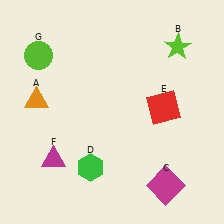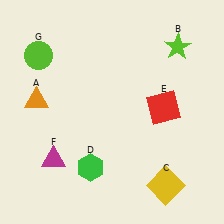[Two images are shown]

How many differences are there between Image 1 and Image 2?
There is 1 difference between the two images.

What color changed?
The square (C) changed from magenta in Image 1 to yellow in Image 2.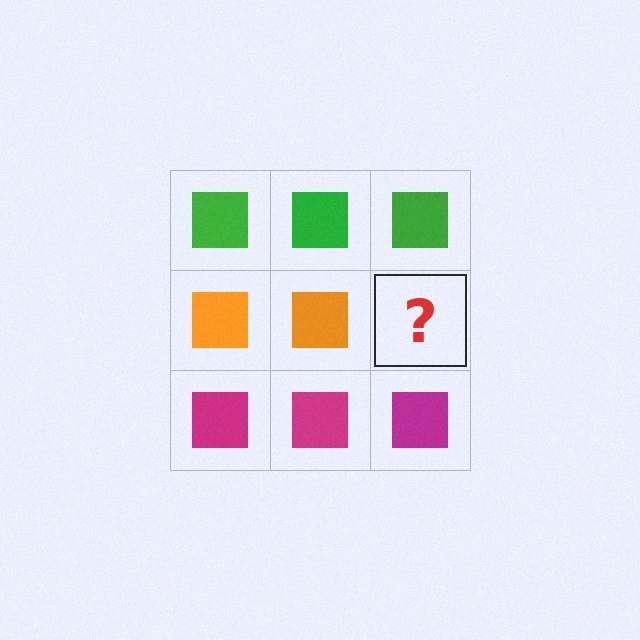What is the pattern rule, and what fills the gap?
The rule is that each row has a consistent color. The gap should be filled with an orange square.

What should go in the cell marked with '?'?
The missing cell should contain an orange square.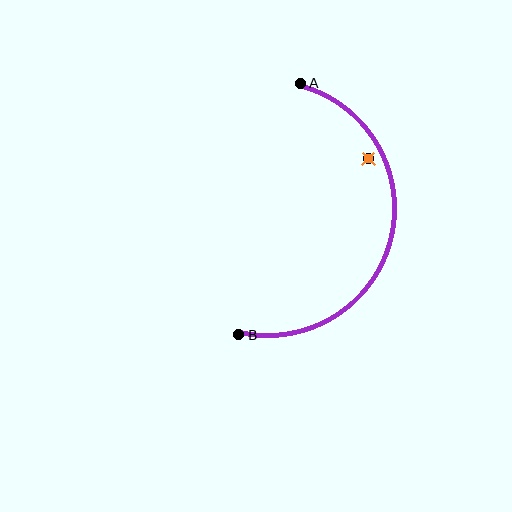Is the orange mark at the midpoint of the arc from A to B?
No — the orange mark does not lie on the arc at all. It sits slightly inside the curve.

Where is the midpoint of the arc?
The arc midpoint is the point on the curve farthest from the straight line joining A and B. It sits to the right of that line.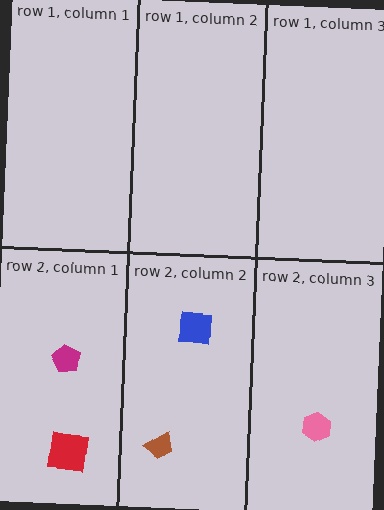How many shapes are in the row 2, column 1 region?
2.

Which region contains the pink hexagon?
The row 2, column 3 region.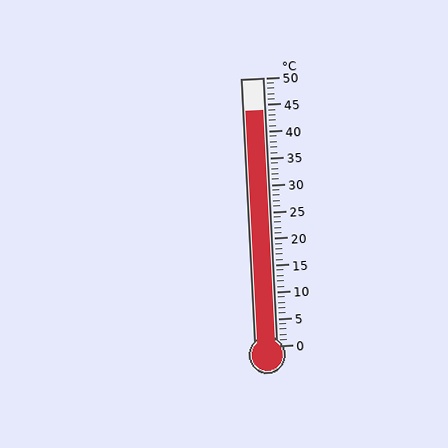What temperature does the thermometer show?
The thermometer shows approximately 44°C.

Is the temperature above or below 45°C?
The temperature is below 45°C.